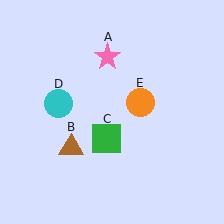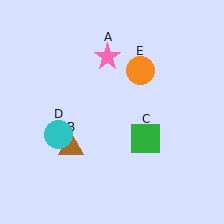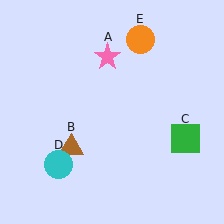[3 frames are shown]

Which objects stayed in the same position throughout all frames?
Pink star (object A) and brown triangle (object B) remained stationary.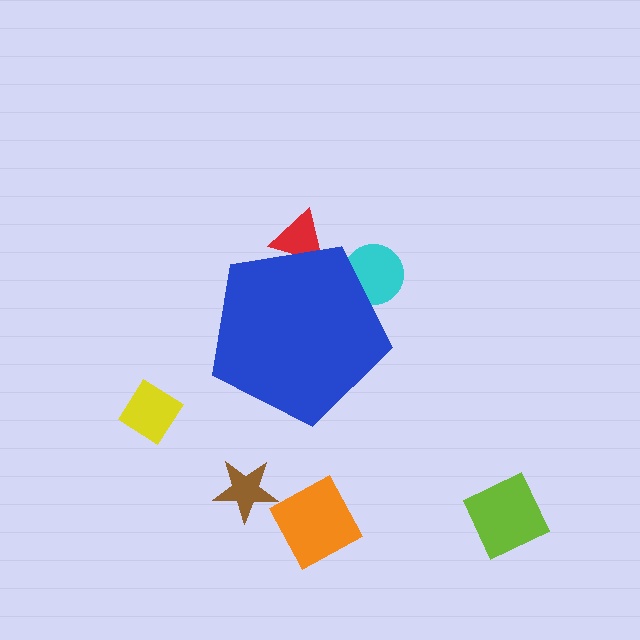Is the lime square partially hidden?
No, the lime square is fully visible.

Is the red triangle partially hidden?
Yes, the red triangle is partially hidden behind the blue pentagon.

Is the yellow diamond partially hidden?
No, the yellow diamond is fully visible.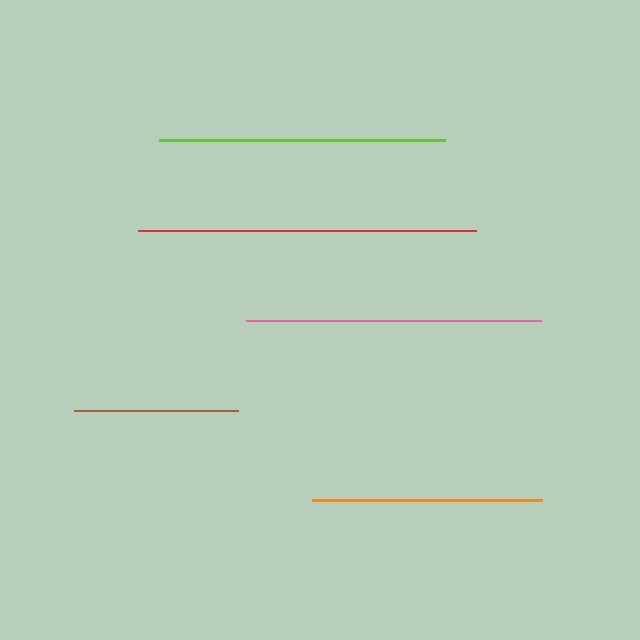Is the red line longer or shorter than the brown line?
The red line is longer than the brown line.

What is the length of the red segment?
The red segment is approximately 338 pixels long.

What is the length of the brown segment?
The brown segment is approximately 164 pixels long.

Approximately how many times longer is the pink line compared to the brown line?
The pink line is approximately 1.8 times the length of the brown line.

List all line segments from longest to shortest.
From longest to shortest: red, pink, lime, orange, brown.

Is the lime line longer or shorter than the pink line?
The pink line is longer than the lime line.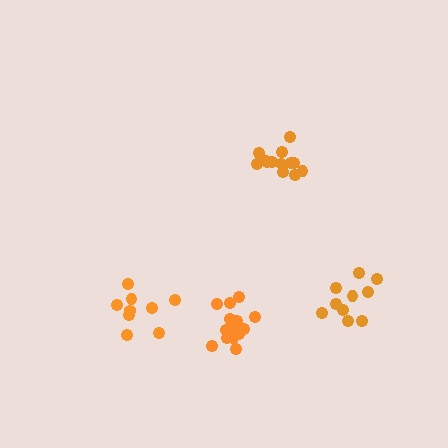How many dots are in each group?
Group 1: 13 dots, Group 2: 10 dots, Group 3: 9 dots, Group 4: 15 dots (47 total).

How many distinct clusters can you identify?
There are 4 distinct clusters.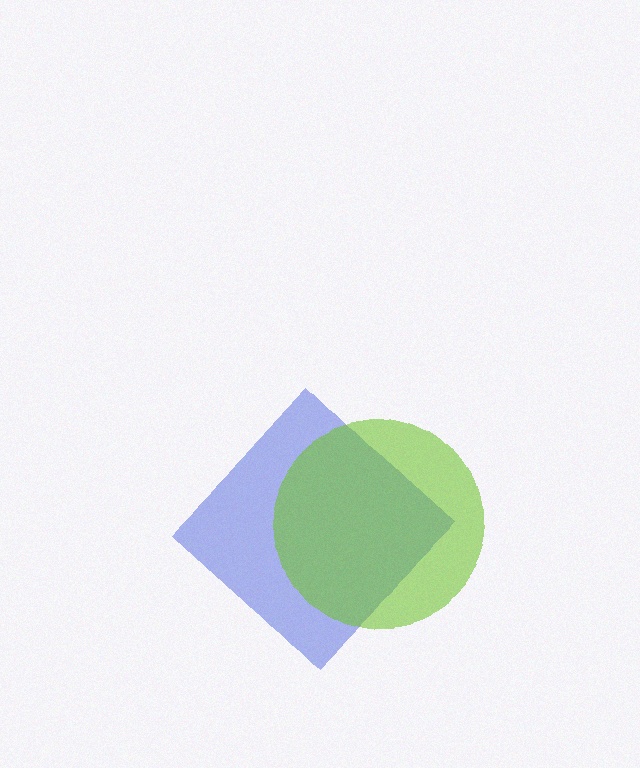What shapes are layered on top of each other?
The layered shapes are: a blue diamond, a lime circle.